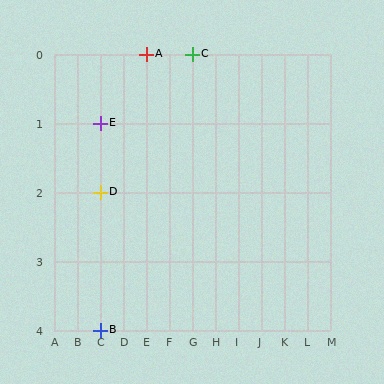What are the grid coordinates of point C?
Point C is at grid coordinates (G, 0).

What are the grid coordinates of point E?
Point E is at grid coordinates (C, 1).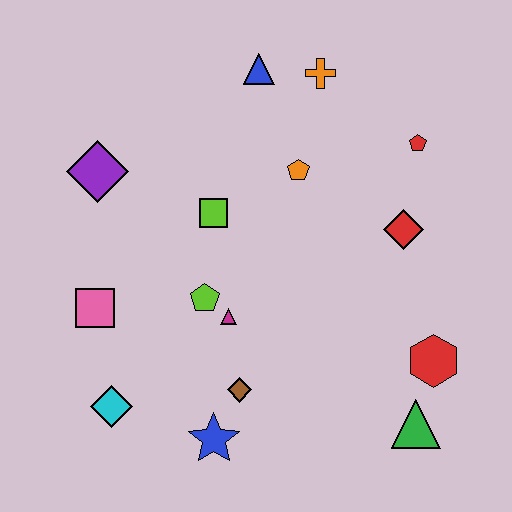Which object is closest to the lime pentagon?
The magenta triangle is closest to the lime pentagon.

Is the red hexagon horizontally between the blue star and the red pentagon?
No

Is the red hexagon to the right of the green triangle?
Yes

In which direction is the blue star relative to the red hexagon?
The blue star is to the left of the red hexagon.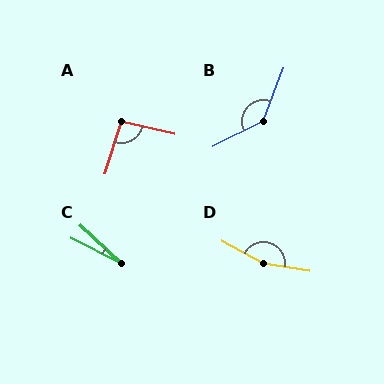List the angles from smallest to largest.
C (16°), A (94°), B (138°), D (162°).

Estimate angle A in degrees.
Approximately 94 degrees.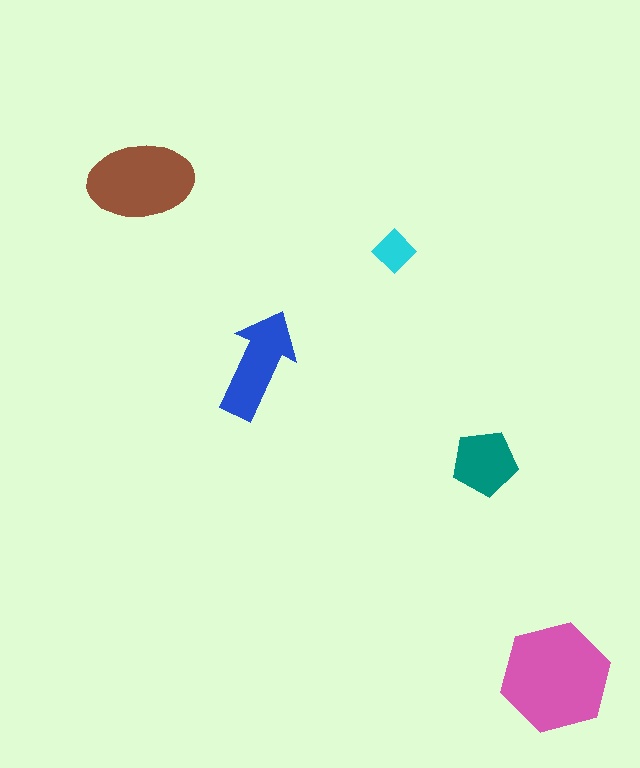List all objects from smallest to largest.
The cyan diamond, the teal pentagon, the blue arrow, the brown ellipse, the pink hexagon.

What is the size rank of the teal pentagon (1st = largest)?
4th.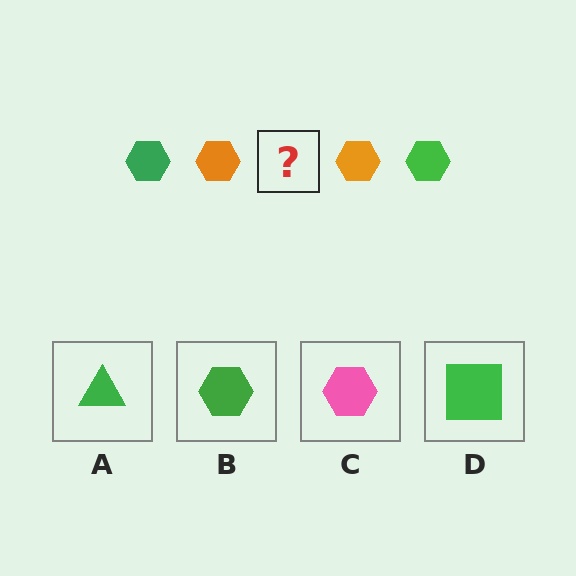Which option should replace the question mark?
Option B.